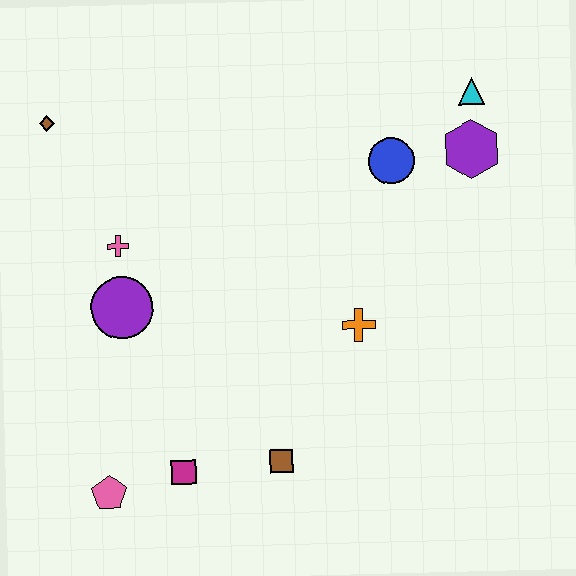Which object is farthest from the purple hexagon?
The pink pentagon is farthest from the purple hexagon.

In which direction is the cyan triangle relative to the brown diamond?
The cyan triangle is to the right of the brown diamond.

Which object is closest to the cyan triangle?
The purple hexagon is closest to the cyan triangle.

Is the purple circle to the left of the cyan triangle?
Yes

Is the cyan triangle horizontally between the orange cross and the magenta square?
No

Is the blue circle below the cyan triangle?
Yes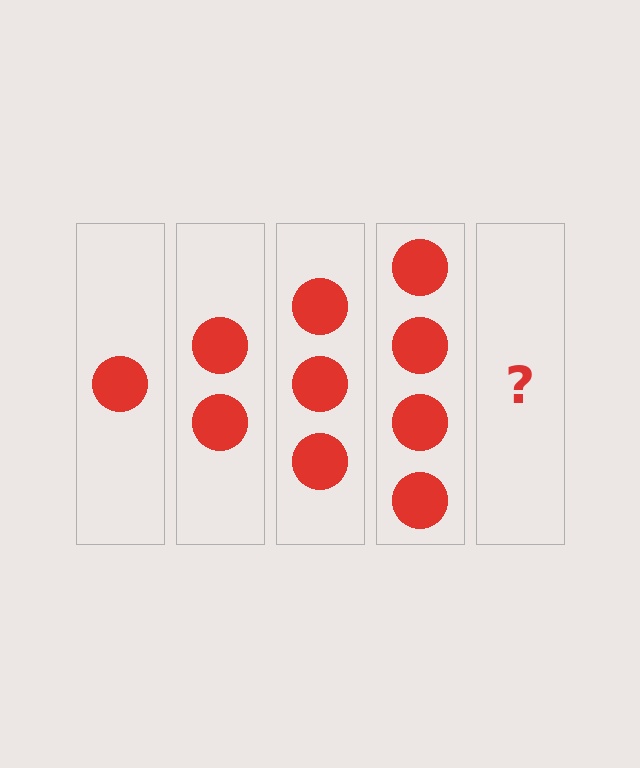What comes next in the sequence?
The next element should be 5 circles.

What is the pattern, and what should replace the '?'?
The pattern is that each step adds one more circle. The '?' should be 5 circles.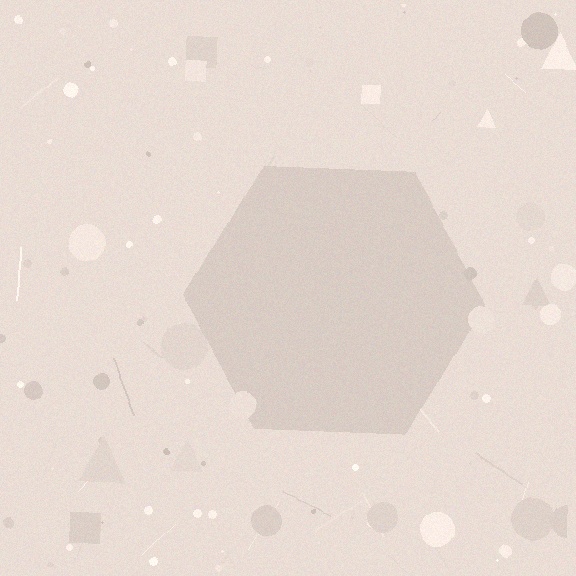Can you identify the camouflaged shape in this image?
The camouflaged shape is a hexagon.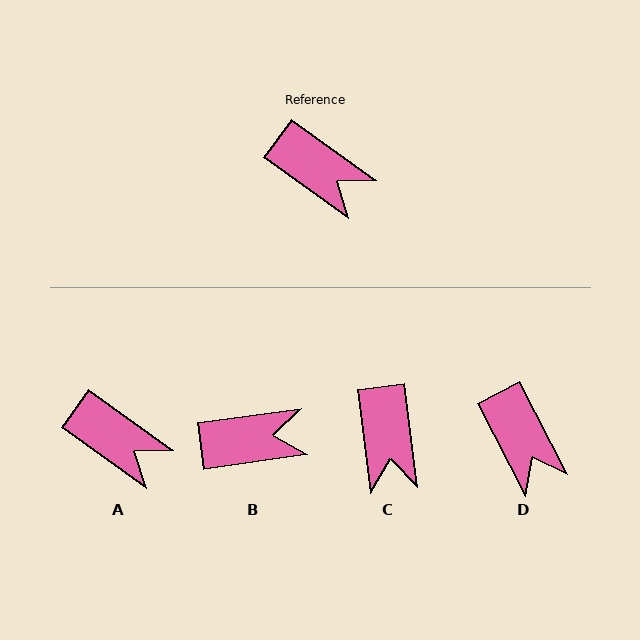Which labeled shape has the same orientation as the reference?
A.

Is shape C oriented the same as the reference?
No, it is off by about 47 degrees.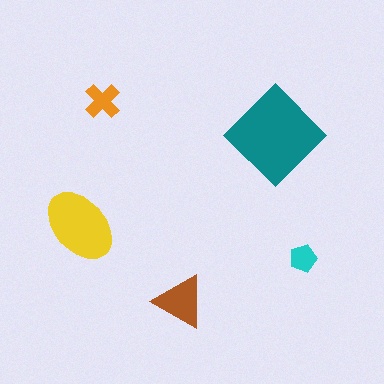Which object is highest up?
The orange cross is topmost.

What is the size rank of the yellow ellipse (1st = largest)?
2nd.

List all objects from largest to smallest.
The teal diamond, the yellow ellipse, the brown triangle, the orange cross, the cyan pentagon.